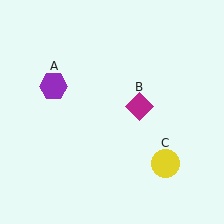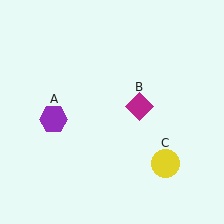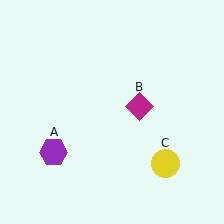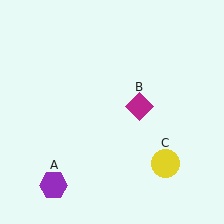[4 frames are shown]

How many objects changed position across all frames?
1 object changed position: purple hexagon (object A).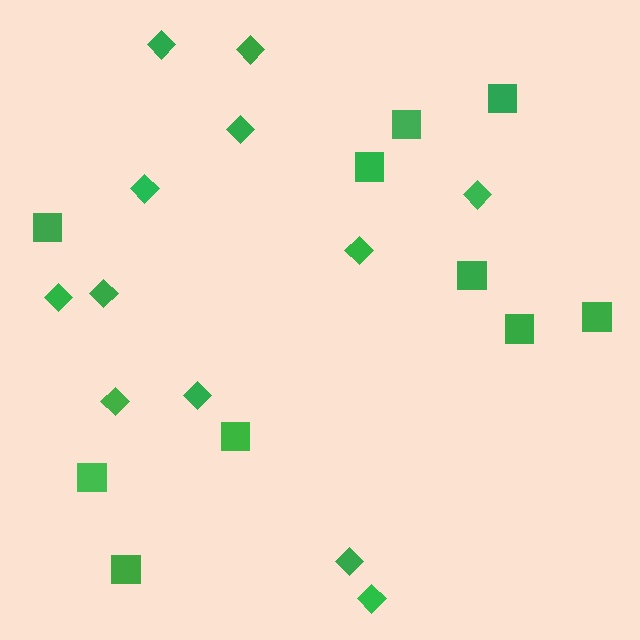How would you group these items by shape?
There are 2 groups: one group of squares (10) and one group of diamonds (12).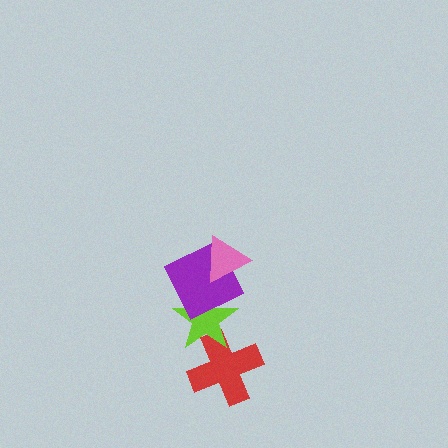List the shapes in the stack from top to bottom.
From top to bottom: the pink triangle, the purple square, the lime star, the red cross.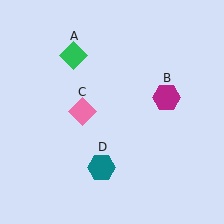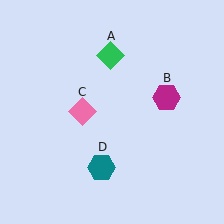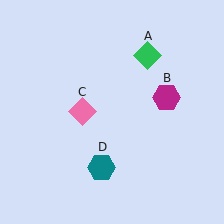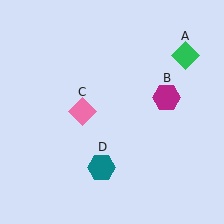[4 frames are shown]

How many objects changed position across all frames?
1 object changed position: green diamond (object A).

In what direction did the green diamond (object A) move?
The green diamond (object A) moved right.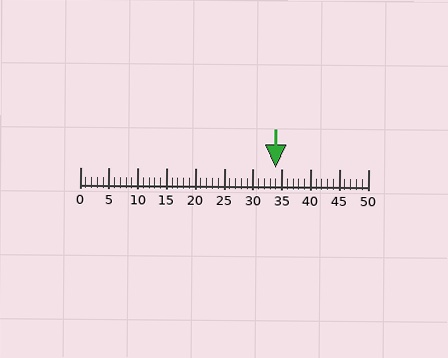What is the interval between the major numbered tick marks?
The major tick marks are spaced 5 units apart.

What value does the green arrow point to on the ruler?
The green arrow points to approximately 34.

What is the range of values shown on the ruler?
The ruler shows values from 0 to 50.